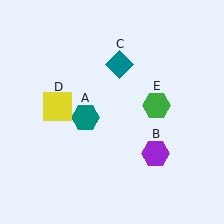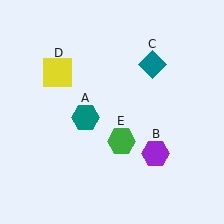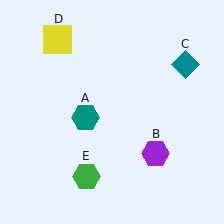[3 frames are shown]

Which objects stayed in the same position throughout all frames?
Teal hexagon (object A) and purple hexagon (object B) remained stationary.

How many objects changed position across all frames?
3 objects changed position: teal diamond (object C), yellow square (object D), green hexagon (object E).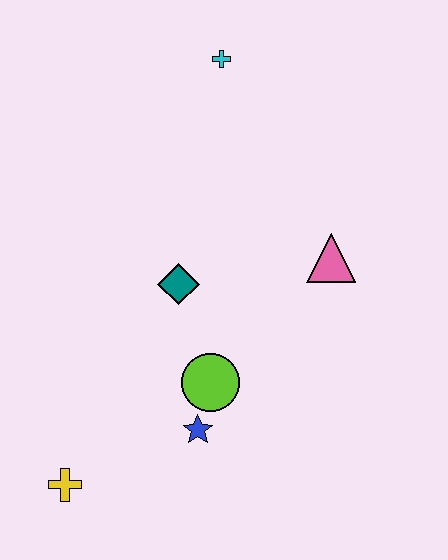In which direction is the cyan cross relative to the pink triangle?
The cyan cross is above the pink triangle.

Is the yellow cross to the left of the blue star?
Yes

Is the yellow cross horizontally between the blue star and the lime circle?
No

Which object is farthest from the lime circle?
The cyan cross is farthest from the lime circle.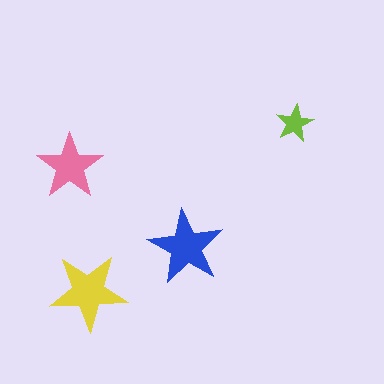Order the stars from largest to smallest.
the yellow one, the blue one, the pink one, the lime one.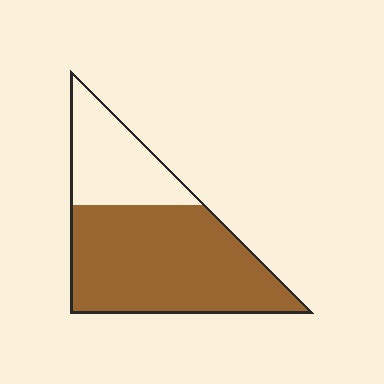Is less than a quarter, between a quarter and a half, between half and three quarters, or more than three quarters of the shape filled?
Between half and three quarters.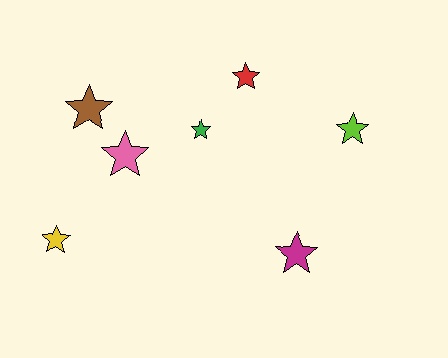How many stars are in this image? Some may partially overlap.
There are 7 stars.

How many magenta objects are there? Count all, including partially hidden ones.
There is 1 magenta object.